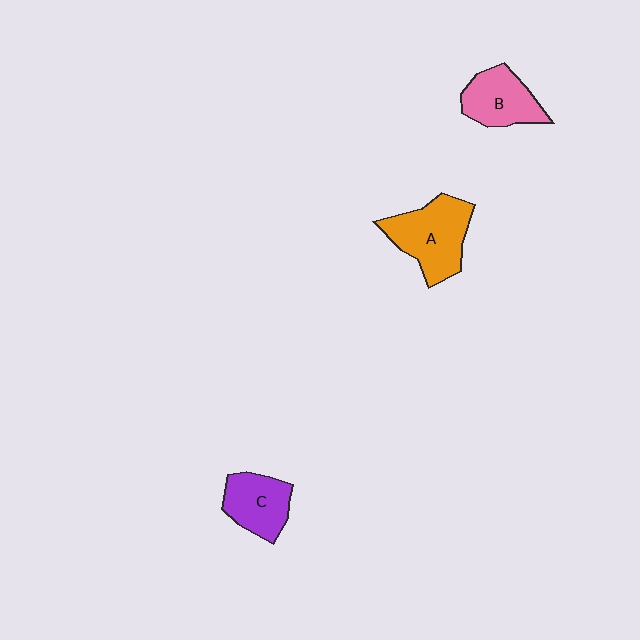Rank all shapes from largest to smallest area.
From largest to smallest: A (orange), B (pink), C (purple).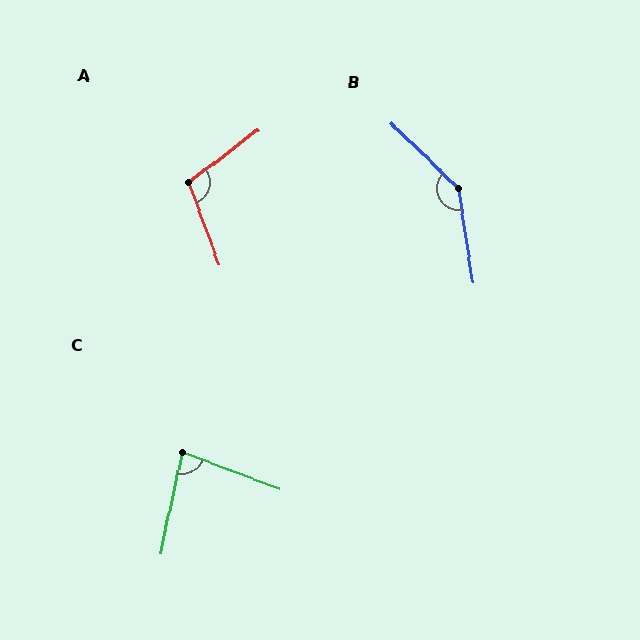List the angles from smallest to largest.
C (81°), A (107°), B (143°).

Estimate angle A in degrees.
Approximately 107 degrees.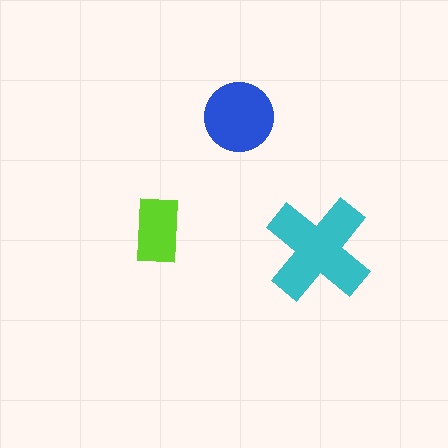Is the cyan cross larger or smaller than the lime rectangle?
Larger.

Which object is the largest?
The cyan cross.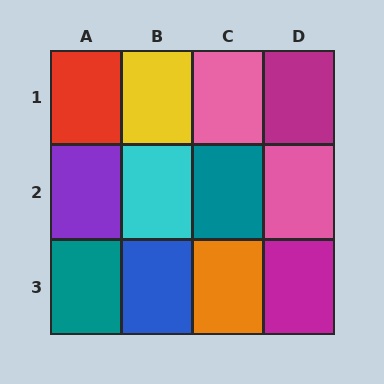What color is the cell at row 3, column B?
Blue.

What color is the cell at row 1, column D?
Magenta.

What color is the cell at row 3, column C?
Orange.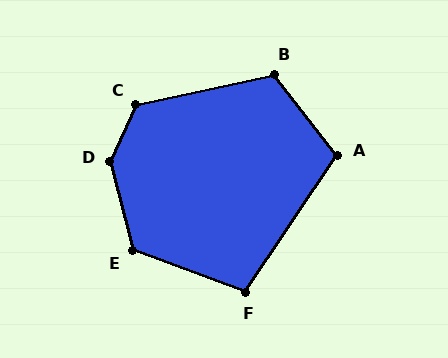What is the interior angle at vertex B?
Approximately 116 degrees (obtuse).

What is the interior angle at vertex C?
Approximately 127 degrees (obtuse).